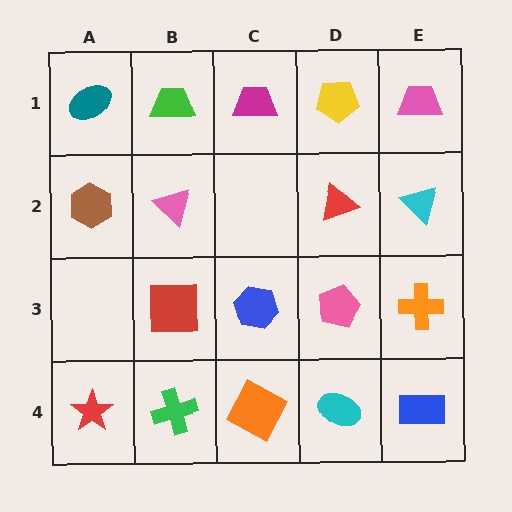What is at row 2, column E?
A cyan triangle.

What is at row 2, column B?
A pink triangle.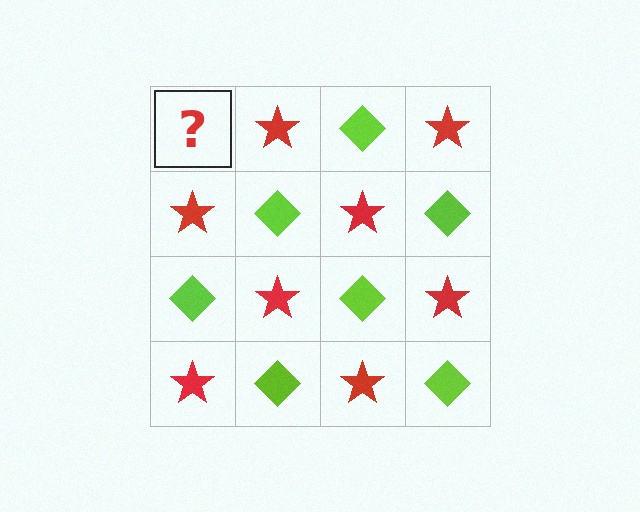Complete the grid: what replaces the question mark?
The question mark should be replaced with a lime diamond.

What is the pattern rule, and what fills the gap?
The rule is that it alternates lime diamond and red star in a checkerboard pattern. The gap should be filled with a lime diamond.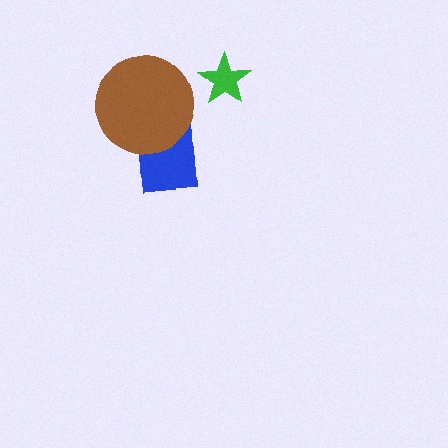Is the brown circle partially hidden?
No, no other shape covers it.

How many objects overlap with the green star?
0 objects overlap with the green star.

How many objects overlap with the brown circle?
1 object overlaps with the brown circle.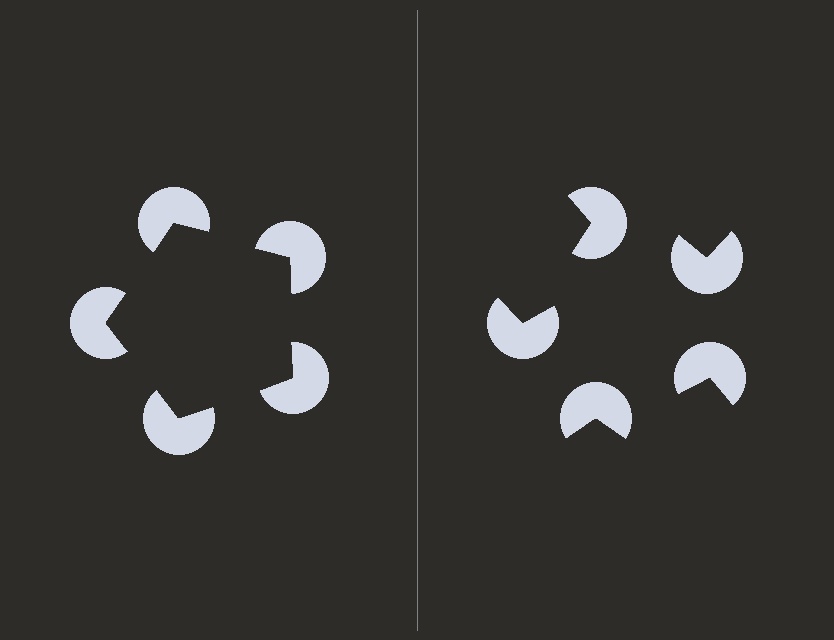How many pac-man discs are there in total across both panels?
10 — 5 on each side.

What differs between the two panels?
The pac-man discs are positioned identically on both sides; only the wedge orientations differ. On the left they align to a pentagon; on the right they are misaligned.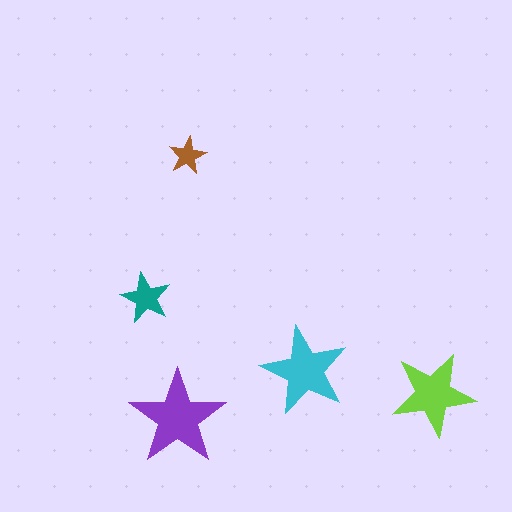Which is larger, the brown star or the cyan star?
The cyan one.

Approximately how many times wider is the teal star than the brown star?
About 1.5 times wider.